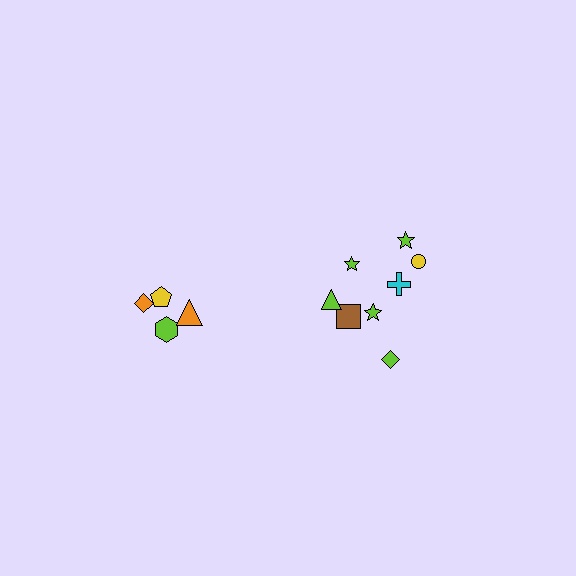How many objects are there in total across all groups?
There are 12 objects.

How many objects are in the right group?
There are 8 objects.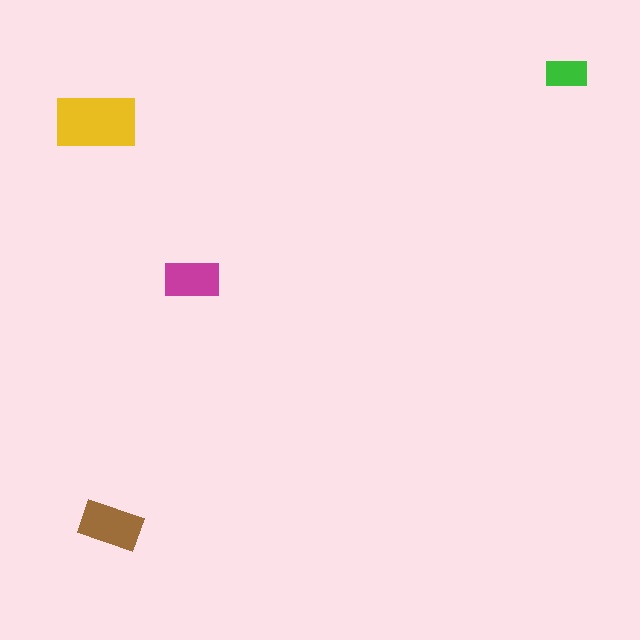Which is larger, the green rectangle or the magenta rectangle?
The magenta one.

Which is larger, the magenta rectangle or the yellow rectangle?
The yellow one.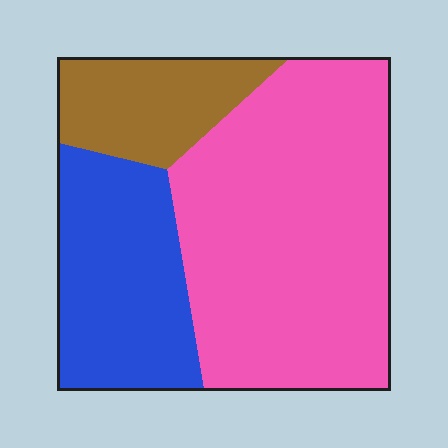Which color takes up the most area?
Pink, at roughly 55%.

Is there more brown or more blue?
Blue.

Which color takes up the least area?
Brown, at roughly 15%.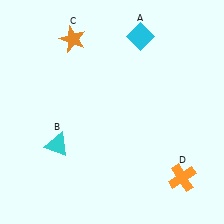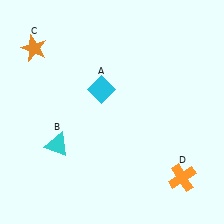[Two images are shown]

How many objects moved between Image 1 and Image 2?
2 objects moved between the two images.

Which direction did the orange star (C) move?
The orange star (C) moved left.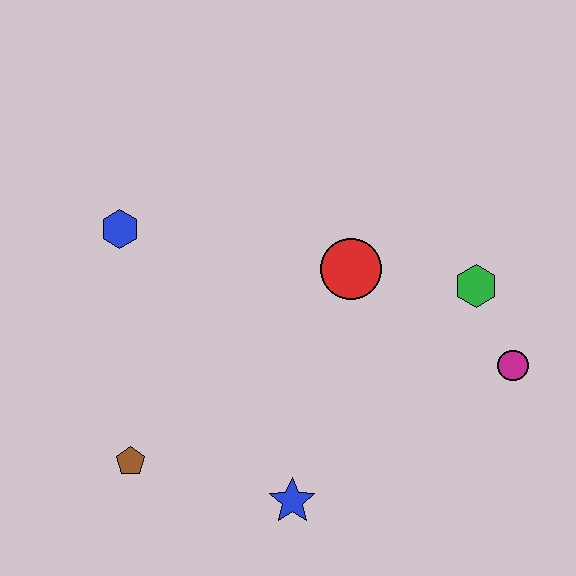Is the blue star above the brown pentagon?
No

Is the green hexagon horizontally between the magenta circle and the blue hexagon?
Yes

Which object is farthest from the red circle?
The brown pentagon is farthest from the red circle.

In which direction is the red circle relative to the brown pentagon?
The red circle is to the right of the brown pentagon.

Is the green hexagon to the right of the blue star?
Yes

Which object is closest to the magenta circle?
The green hexagon is closest to the magenta circle.